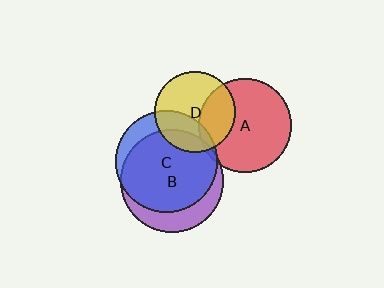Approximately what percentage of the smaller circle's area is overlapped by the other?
Approximately 5%.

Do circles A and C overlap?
Yes.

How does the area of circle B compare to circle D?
Approximately 1.6 times.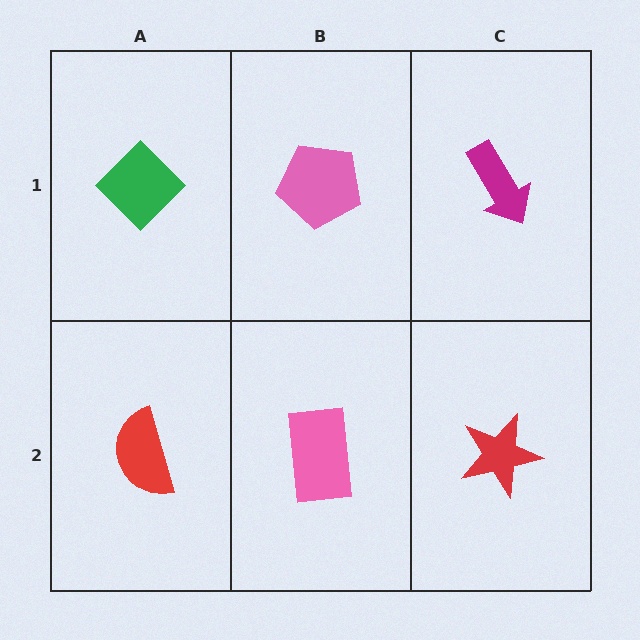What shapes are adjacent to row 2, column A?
A green diamond (row 1, column A), a pink rectangle (row 2, column B).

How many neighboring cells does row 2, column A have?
2.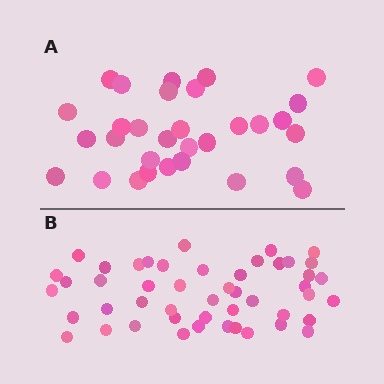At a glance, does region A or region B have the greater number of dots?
Region B (the bottom region) has more dots.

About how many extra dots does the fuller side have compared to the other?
Region B has approximately 15 more dots than region A.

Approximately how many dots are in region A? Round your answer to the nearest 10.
About 30 dots. (The exact count is 31, which rounds to 30.)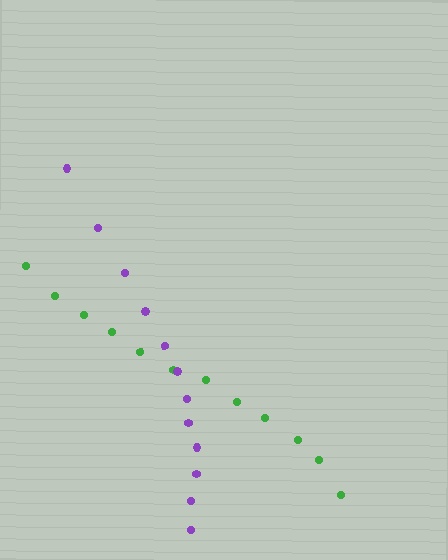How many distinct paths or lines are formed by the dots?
There are 2 distinct paths.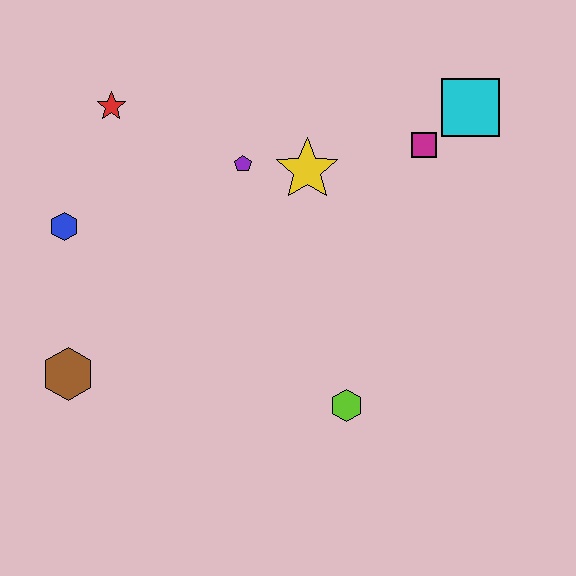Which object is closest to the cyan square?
The magenta square is closest to the cyan square.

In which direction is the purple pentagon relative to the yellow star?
The purple pentagon is to the left of the yellow star.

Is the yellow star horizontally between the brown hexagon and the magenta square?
Yes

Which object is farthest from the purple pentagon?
The brown hexagon is farthest from the purple pentagon.